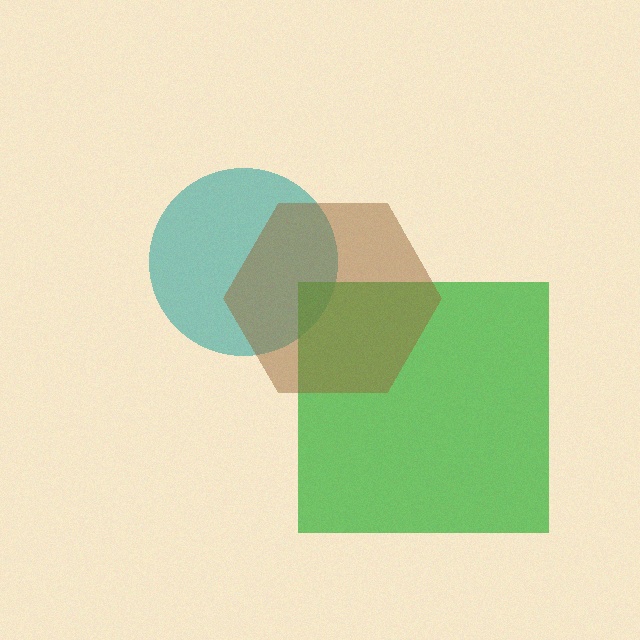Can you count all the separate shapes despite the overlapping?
Yes, there are 3 separate shapes.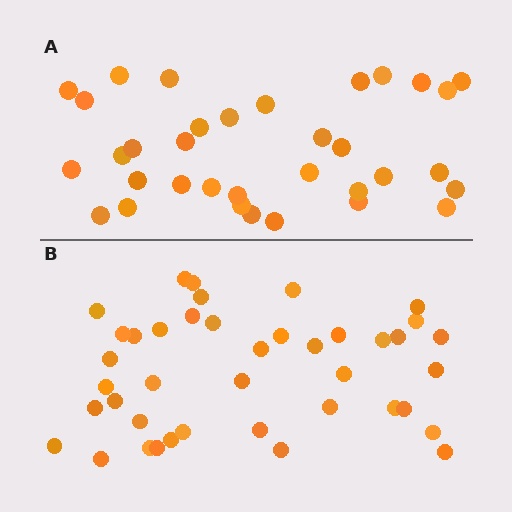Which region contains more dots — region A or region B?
Region B (the bottom region) has more dots.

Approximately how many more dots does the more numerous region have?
Region B has roughly 8 or so more dots than region A.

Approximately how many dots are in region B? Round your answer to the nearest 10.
About 40 dots. (The exact count is 41, which rounds to 40.)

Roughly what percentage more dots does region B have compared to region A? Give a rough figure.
About 20% more.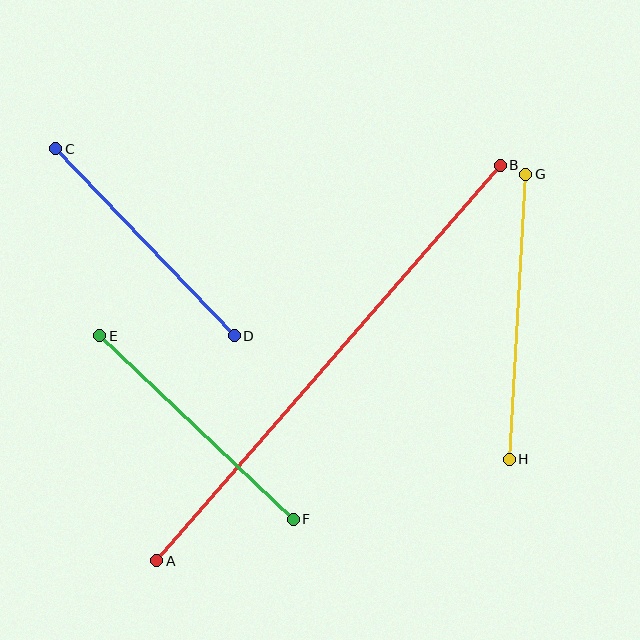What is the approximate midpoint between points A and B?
The midpoint is at approximately (328, 363) pixels.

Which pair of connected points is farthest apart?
Points A and B are farthest apart.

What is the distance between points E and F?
The distance is approximately 267 pixels.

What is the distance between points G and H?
The distance is approximately 286 pixels.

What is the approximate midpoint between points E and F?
The midpoint is at approximately (196, 428) pixels.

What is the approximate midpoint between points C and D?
The midpoint is at approximately (145, 242) pixels.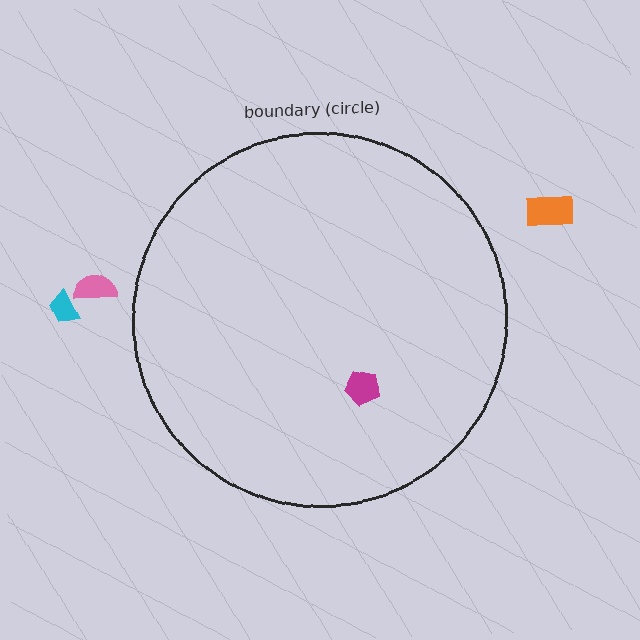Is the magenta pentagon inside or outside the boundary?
Inside.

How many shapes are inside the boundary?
1 inside, 3 outside.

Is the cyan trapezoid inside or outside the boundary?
Outside.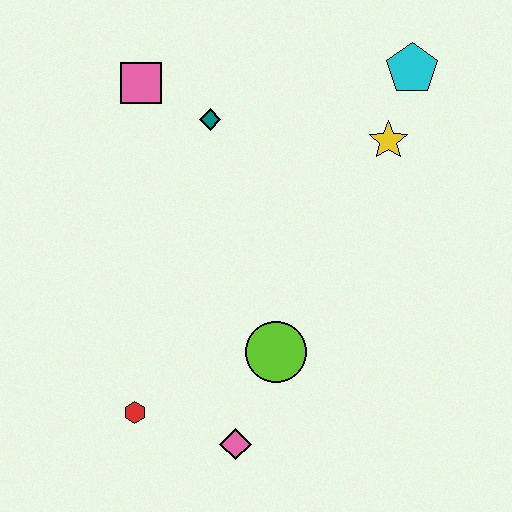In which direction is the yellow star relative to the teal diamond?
The yellow star is to the right of the teal diamond.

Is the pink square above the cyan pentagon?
No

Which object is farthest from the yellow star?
The red hexagon is farthest from the yellow star.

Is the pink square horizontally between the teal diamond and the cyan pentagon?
No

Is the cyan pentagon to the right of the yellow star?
Yes